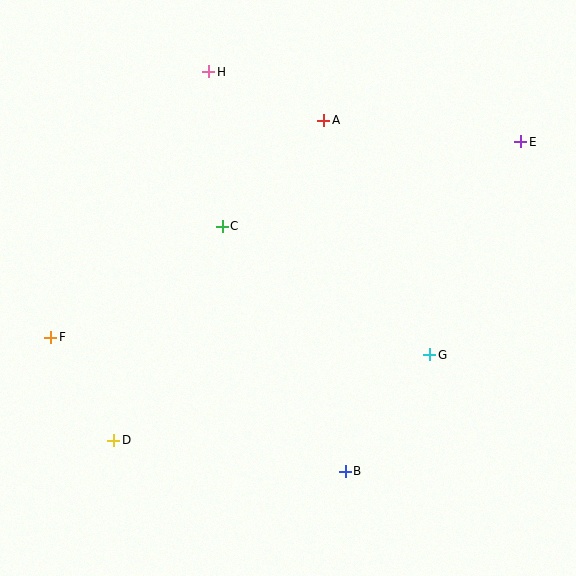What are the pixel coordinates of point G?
Point G is at (430, 355).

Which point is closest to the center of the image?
Point C at (222, 226) is closest to the center.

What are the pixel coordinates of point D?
Point D is at (114, 440).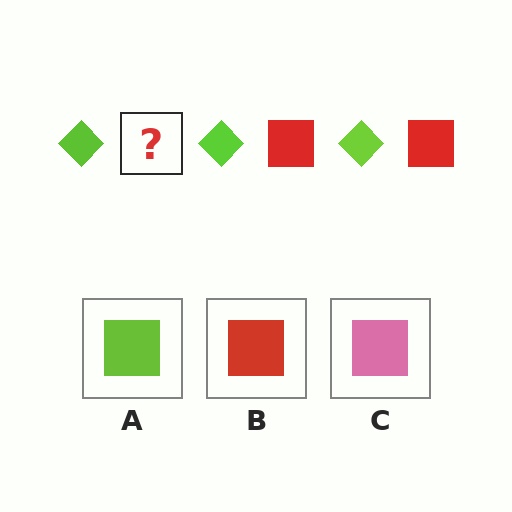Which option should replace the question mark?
Option B.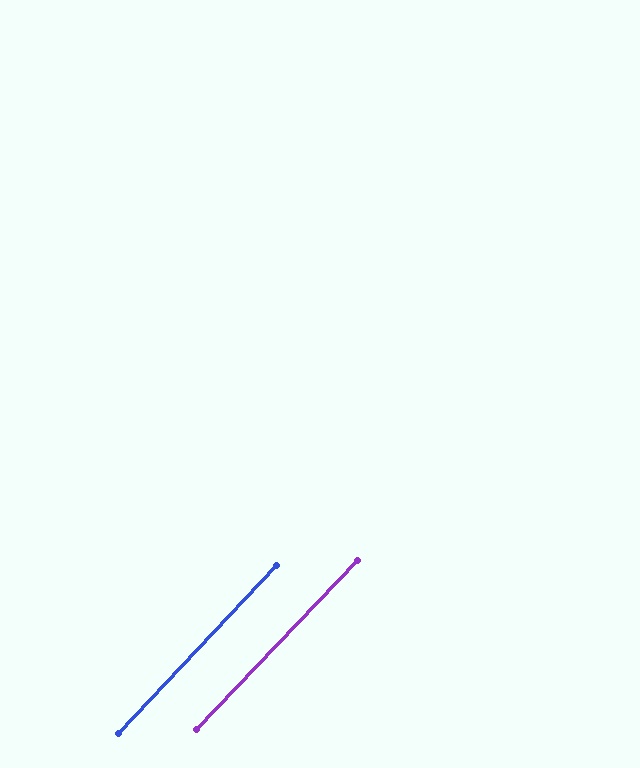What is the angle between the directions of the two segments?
Approximately 0 degrees.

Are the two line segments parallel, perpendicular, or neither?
Parallel — their directions differ by only 0.3°.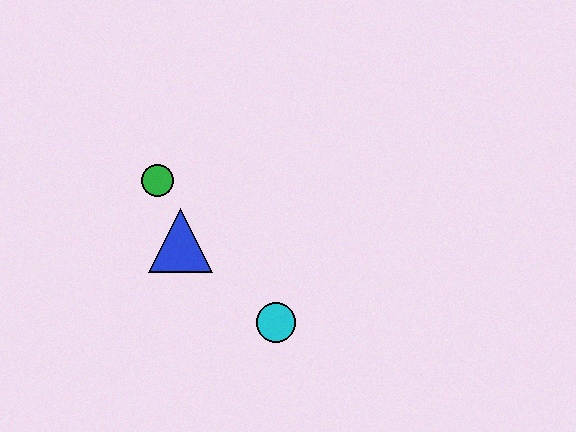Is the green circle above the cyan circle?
Yes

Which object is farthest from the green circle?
The cyan circle is farthest from the green circle.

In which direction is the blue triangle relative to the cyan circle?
The blue triangle is to the left of the cyan circle.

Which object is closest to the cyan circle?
The blue triangle is closest to the cyan circle.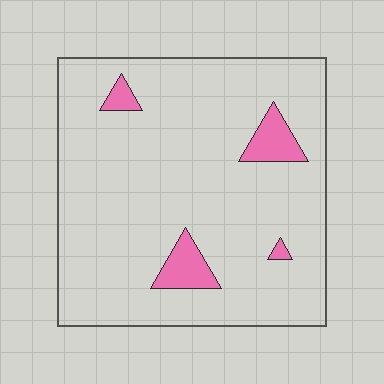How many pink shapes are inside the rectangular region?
4.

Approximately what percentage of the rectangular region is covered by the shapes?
Approximately 10%.